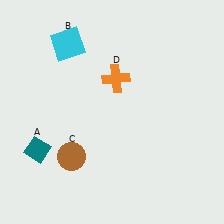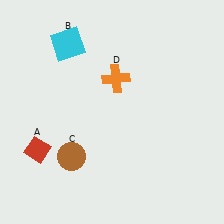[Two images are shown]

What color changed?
The diamond (A) changed from teal in Image 1 to red in Image 2.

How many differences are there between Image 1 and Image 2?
There is 1 difference between the two images.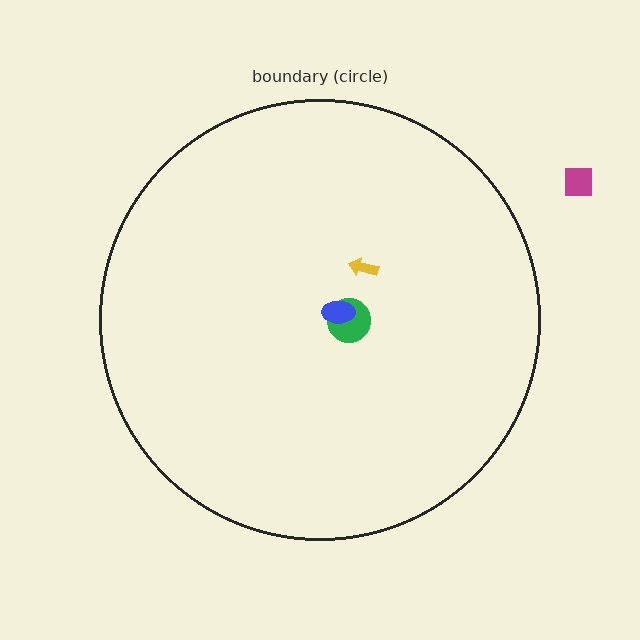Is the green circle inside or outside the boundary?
Inside.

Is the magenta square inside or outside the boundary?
Outside.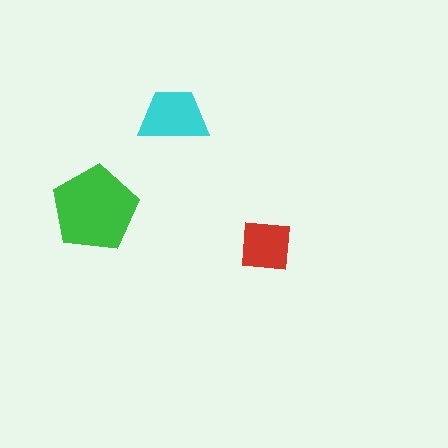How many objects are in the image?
There are 3 objects in the image.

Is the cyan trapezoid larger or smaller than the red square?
Larger.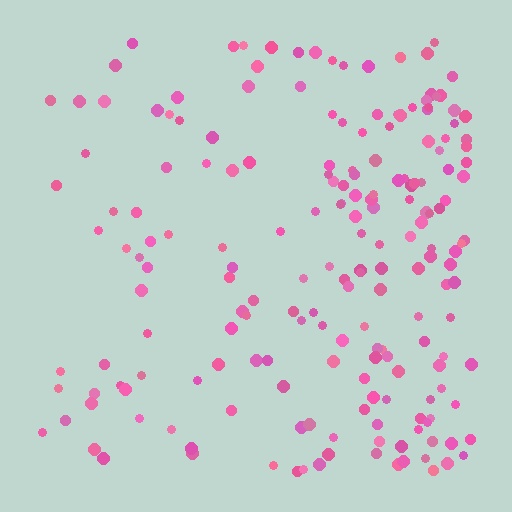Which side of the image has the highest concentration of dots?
The right.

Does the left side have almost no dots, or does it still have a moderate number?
Still a moderate number, just noticeably fewer than the right.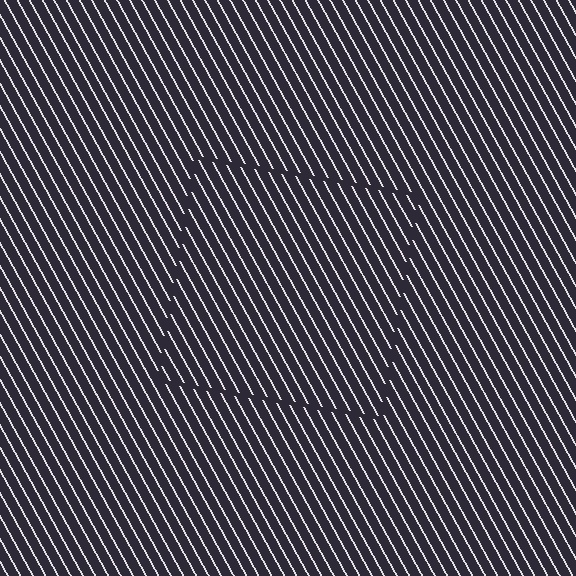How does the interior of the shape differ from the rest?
The interior of the shape contains the same grating, shifted by half a period — the contour is defined by the phase discontinuity where line-ends from the inner and outer gratings abut.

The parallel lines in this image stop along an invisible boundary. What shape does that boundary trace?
An illusory square. The interior of the shape contains the same grating, shifted by half a period — the contour is defined by the phase discontinuity where line-ends from the inner and outer gratings abut.